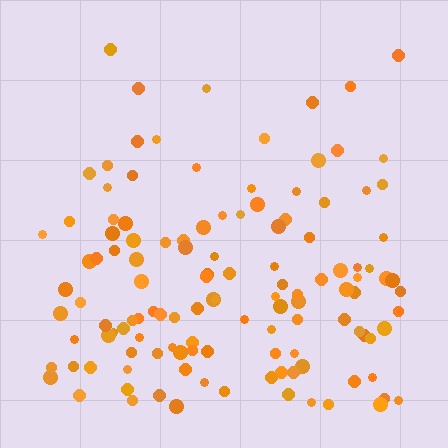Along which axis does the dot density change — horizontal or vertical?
Vertical.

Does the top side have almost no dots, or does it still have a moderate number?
Still a moderate number, just noticeably fewer than the bottom.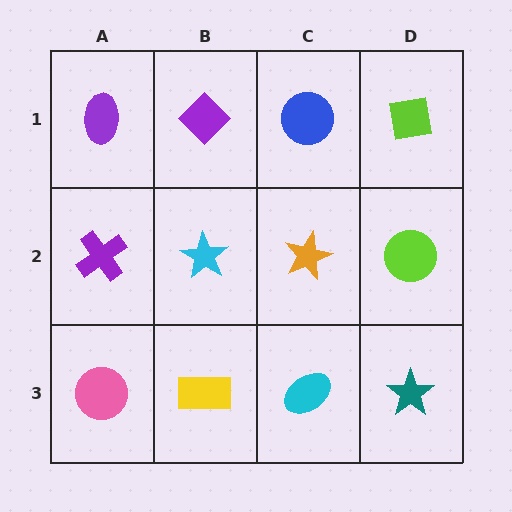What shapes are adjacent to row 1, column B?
A cyan star (row 2, column B), a purple ellipse (row 1, column A), a blue circle (row 1, column C).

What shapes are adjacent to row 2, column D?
A lime square (row 1, column D), a teal star (row 3, column D), an orange star (row 2, column C).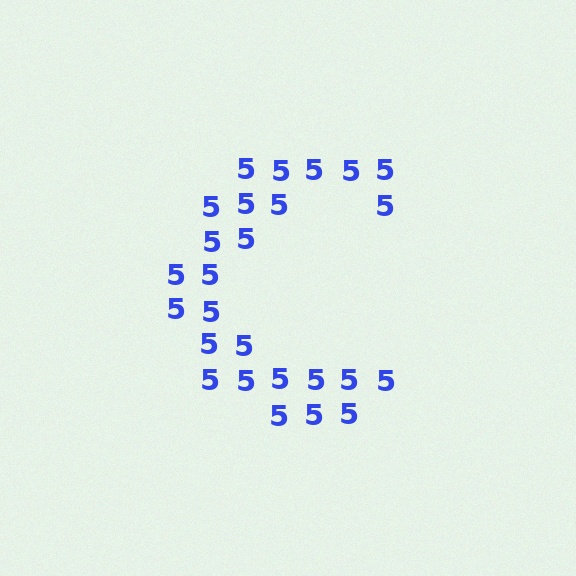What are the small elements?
The small elements are digit 5's.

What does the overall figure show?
The overall figure shows the letter C.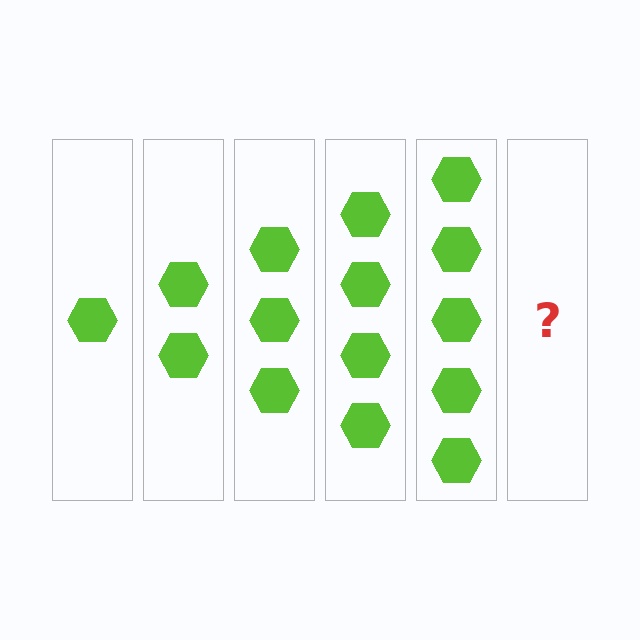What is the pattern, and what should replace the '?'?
The pattern is that each step adds one more hexagon. The '?' should be 6 hexagons.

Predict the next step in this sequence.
The next step is 6 hexagons.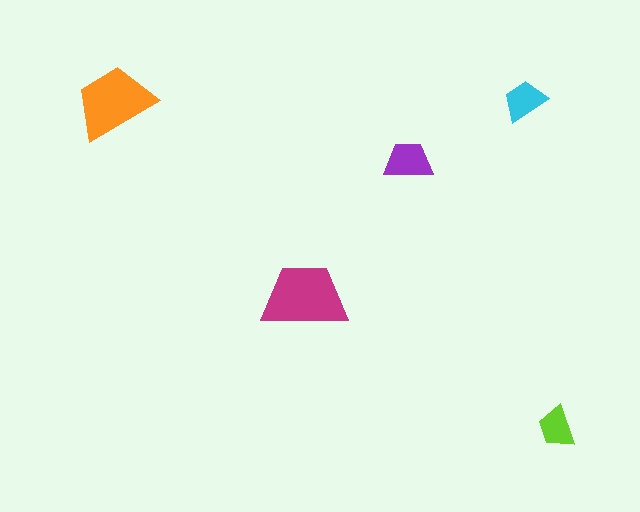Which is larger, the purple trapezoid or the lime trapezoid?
The purple one.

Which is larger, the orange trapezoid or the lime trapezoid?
The orange one.